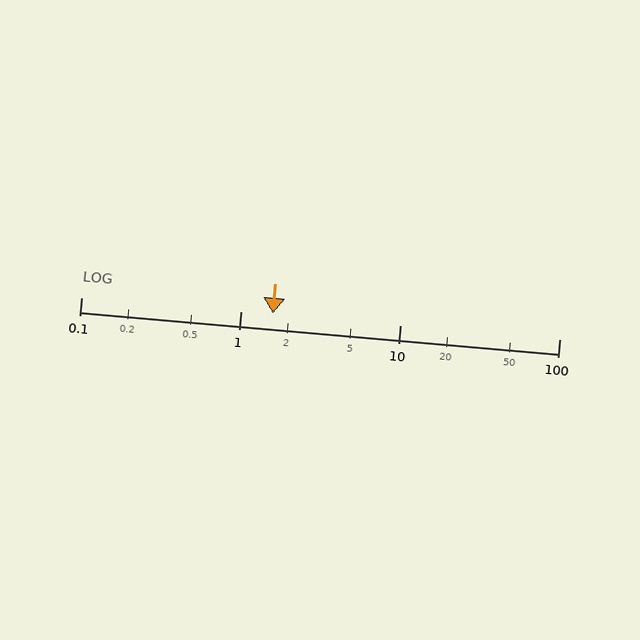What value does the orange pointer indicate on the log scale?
The pointer indicates approximately 1.6.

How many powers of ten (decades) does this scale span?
The scale spans 3 decades, from 0.1 to 100.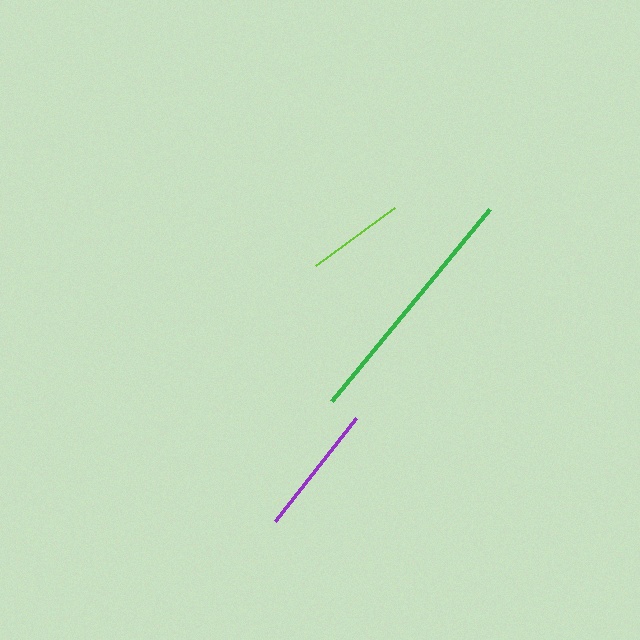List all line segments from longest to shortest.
From longest to shortest: green, purple, lime.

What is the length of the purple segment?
The purple segment is approximately 131 pixels long.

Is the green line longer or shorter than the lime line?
The green line is longer than the lime line.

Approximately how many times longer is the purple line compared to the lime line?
The purple line is approximately 1.3 times the length of the lime line.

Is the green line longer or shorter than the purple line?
The green line is longer than the purple line.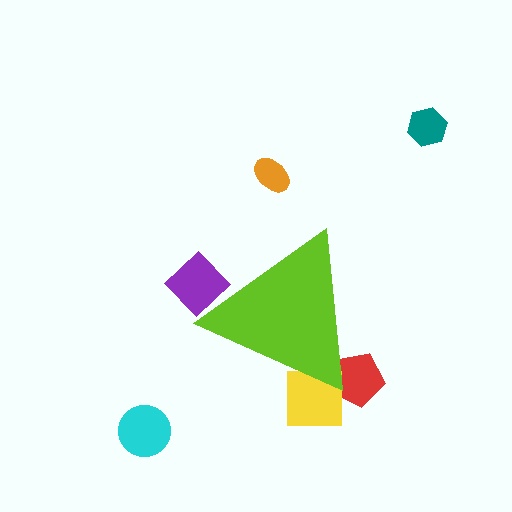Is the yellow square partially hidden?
Yes, the yellow square is partially hidden behind the lime triangle.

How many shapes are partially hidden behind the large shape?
3 shapes are partially hidden.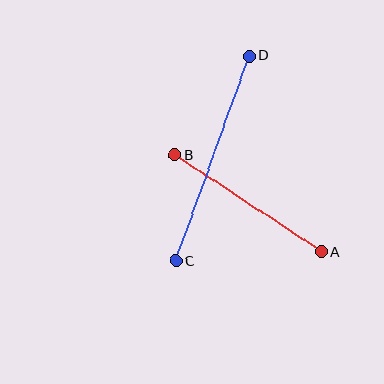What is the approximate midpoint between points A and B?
The midpoint is at approximately (248, 203) pixels.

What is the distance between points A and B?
The distance is approximately 176 pixels.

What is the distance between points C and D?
The distance is approximately 218 pixels.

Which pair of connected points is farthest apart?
Points C and D are farthest apart.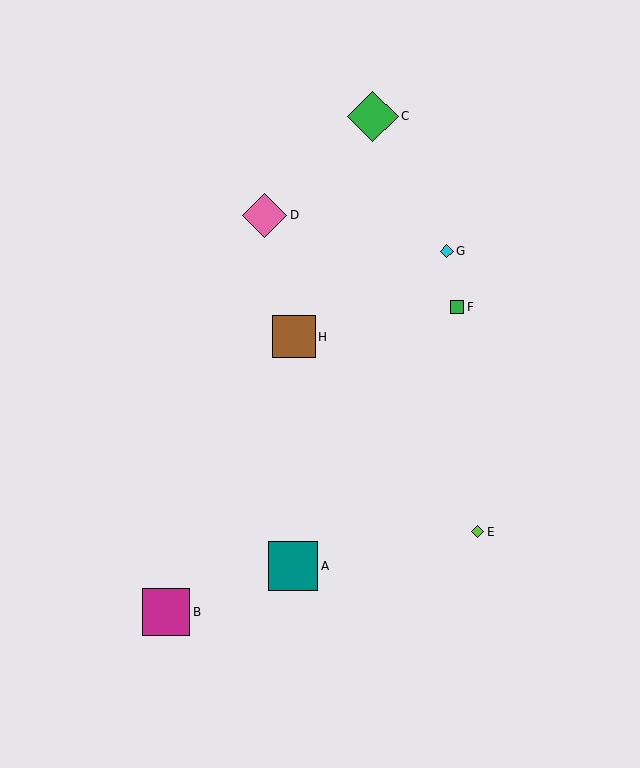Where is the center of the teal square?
The center of the teal square is at (293, 566).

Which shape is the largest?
The green diamond (labeled C) is the largest.